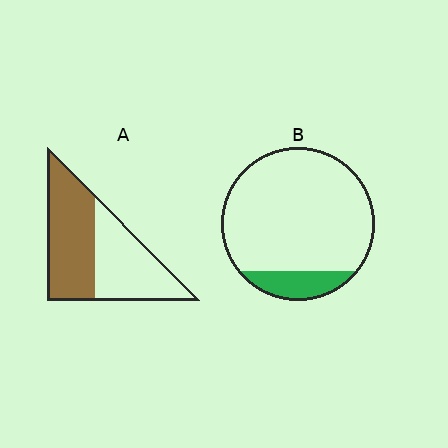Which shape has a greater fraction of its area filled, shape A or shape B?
Shape A.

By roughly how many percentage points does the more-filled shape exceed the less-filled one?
By roughly 40 percentage points (A over B).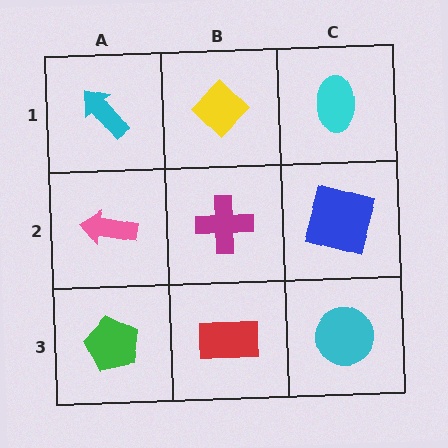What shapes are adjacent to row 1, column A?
A pink arrow (row 2, column A), a yellow diamond (row 1, column B).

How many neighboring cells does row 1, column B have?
3.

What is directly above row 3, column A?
A pink arrow.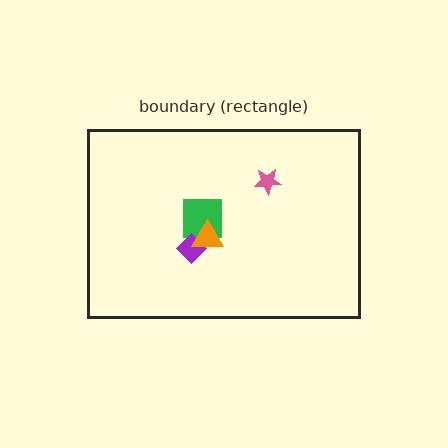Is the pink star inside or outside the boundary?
Inside.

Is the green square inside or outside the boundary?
Inside.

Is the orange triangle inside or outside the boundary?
Inside.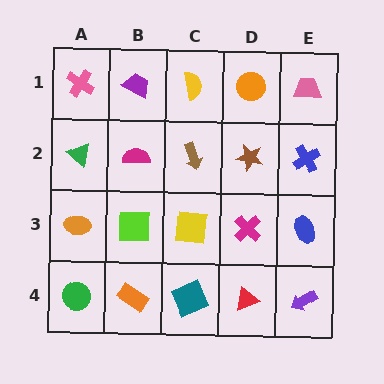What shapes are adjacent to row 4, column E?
A blue ellipse (row 3, column E), a red triangle (row 4, column D).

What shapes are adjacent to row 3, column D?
A brown star (row 2, column D), a red triangle (row 4, column D), a yellow square (row 3, column C), a blue ellipse (row 3, column E).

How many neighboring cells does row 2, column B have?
4.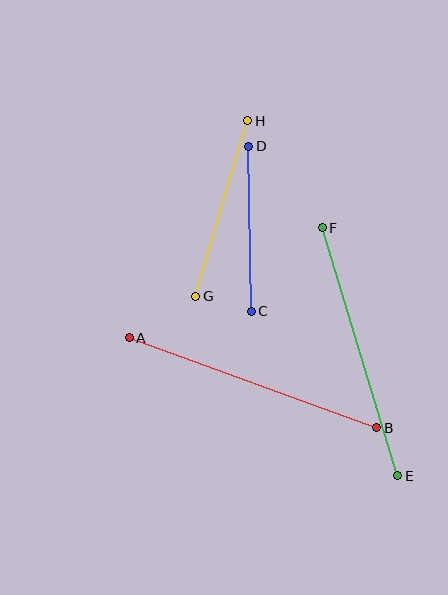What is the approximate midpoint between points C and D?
The midpoint is at approximately (250, 229) pixels.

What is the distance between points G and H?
The distance is approximately 183 pixels.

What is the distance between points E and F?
The distance is approximately 259 pixels.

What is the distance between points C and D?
The distance is approximately 165 pixels.